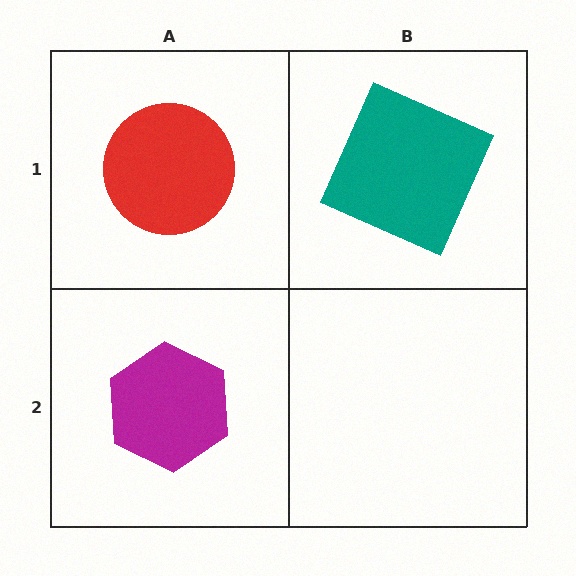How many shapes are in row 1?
2 shapes.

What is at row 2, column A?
A magenta hexagon.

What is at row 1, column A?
A red circle.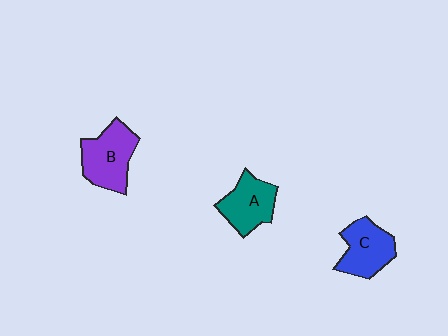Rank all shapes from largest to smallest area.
From largest to smallest: B (purple), C (blue), A (teal).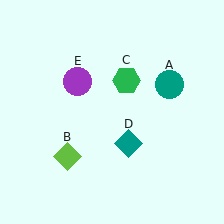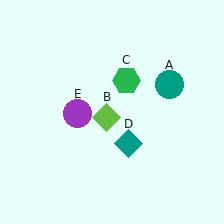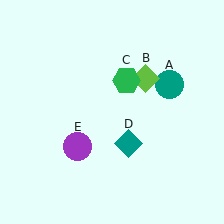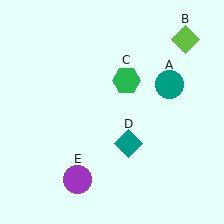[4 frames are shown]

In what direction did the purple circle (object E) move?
The purple circle (object E) moved down.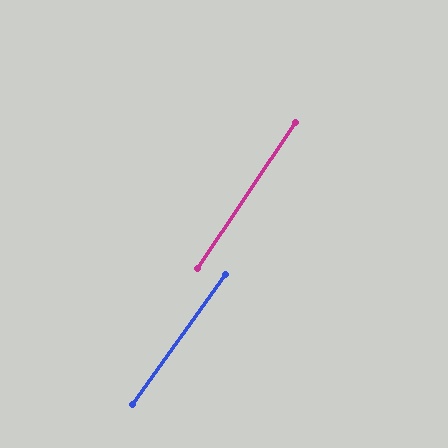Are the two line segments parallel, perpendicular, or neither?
Parallel — their directions differ by only 1.7°.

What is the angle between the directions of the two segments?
Approximately 2 degrees.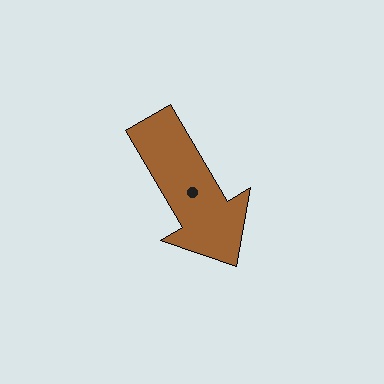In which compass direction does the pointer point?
Southeast.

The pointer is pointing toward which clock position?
Roughly 5 o'clock.